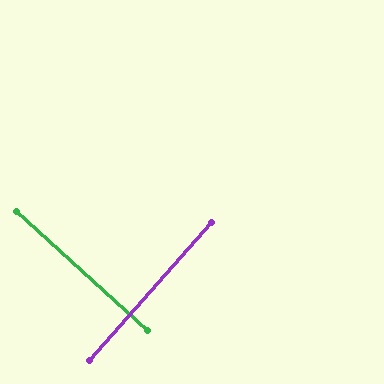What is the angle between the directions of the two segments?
Approximately 89 degrees.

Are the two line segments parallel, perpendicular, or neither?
Perpendicular — they meet at approximately 89°.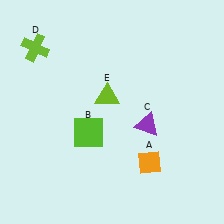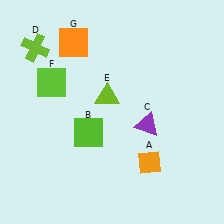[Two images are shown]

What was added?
A lime square (F), an orange square (G) were added in Image 2.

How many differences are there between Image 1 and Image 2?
There are 2 differences between the two images.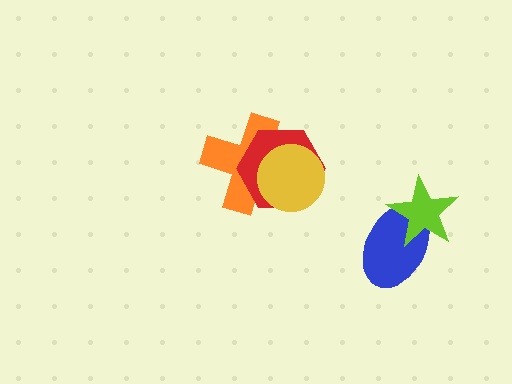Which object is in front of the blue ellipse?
The lime star is in front of the blue ellipse.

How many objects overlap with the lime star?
1 object overlaps with the lime star.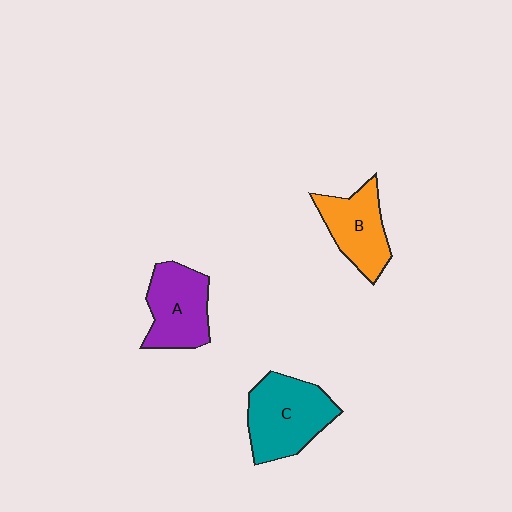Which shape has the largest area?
Shape C (teal).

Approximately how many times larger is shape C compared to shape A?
Approximately 1.2 times.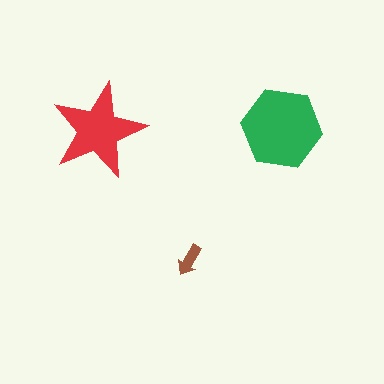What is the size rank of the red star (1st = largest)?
2nd.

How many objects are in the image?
There are 3 objects in the image.